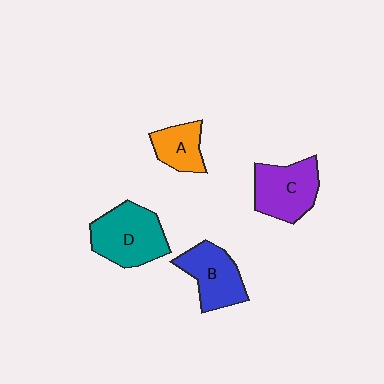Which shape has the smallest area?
Shape A (orange).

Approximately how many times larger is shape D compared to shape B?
Approximately 1.2 times.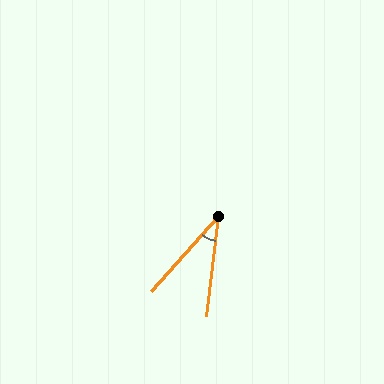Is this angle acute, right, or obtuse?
It is acute.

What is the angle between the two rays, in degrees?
Approximately 35 degrees.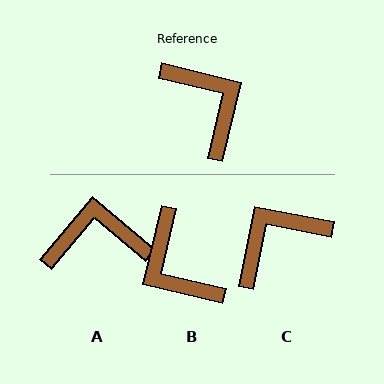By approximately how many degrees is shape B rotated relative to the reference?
Approximately 180 degrees clockwise.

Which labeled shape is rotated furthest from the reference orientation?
B, about 180 degrees away.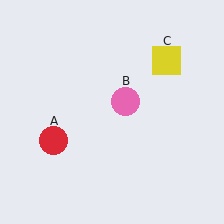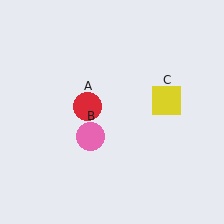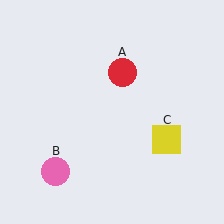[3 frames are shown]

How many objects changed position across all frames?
3 objects changed position: red circle (object A), pink circle (object B), yellow square (object C).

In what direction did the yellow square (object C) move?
The yellow square (object C) moved down.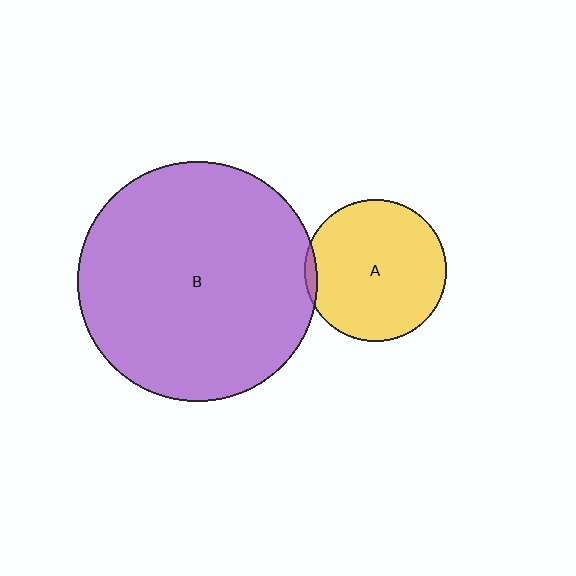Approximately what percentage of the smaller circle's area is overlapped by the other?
Approximately 5%.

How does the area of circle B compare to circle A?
Approximately 2.9 times.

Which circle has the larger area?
Circle B (purple).